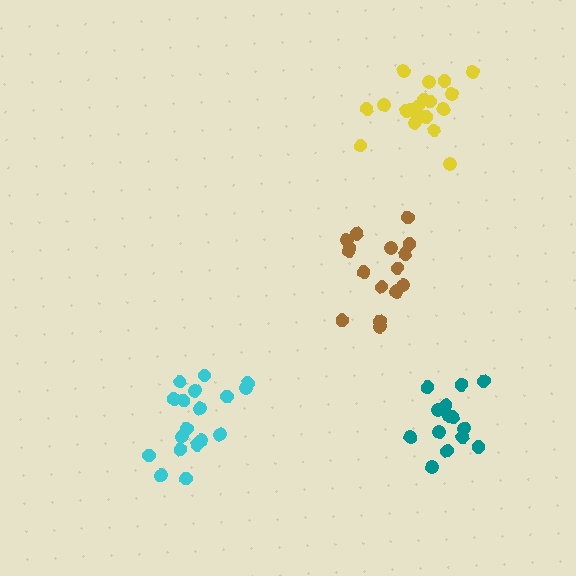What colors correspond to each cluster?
The clusters are colored: cyan, teal, brown, yellow.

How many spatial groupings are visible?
There are 4 spatial groupings.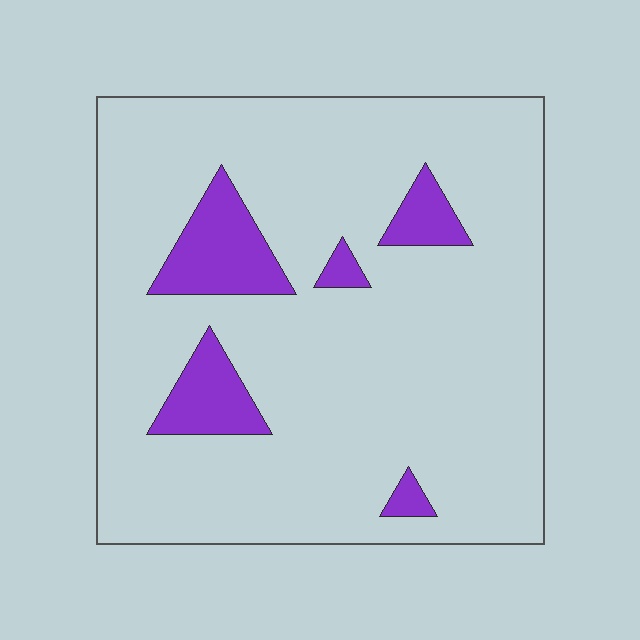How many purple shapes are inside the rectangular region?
5.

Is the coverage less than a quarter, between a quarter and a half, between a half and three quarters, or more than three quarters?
Less than a quarter.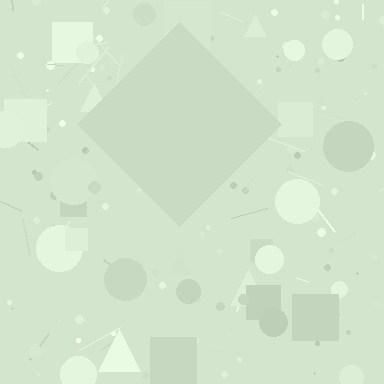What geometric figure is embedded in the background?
A diamond is embedded in the background.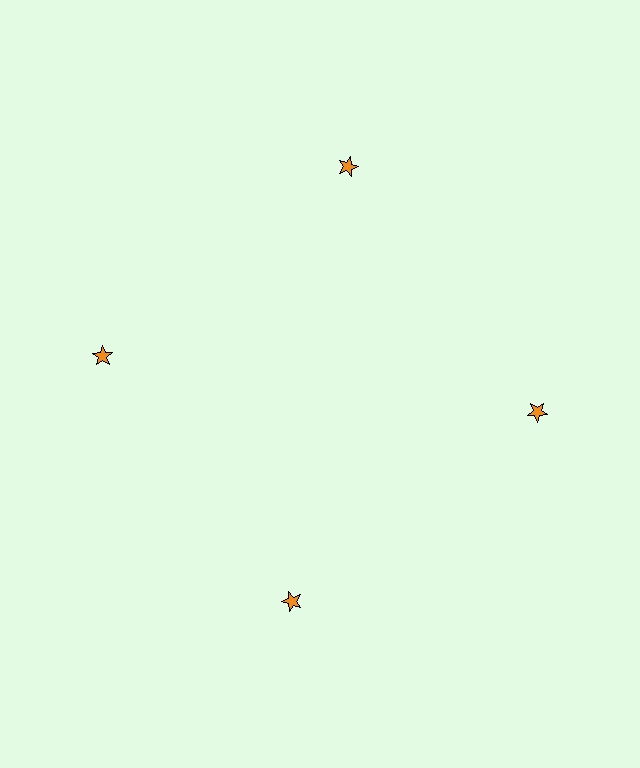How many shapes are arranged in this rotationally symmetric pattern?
There are 4 shapes, arranged in 4 groups of 1.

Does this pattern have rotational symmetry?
Yes, this pattern has 4-fold rotational symmetry. It looks the same after rotating 90 degrees around the center.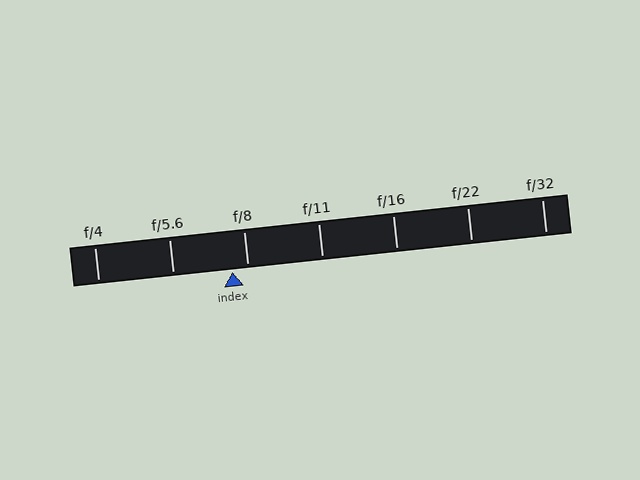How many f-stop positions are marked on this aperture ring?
There are 7 f-stop positions marked.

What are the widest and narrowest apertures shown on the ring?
The widest aperture shown is f/4 and the narrowest is f/32.